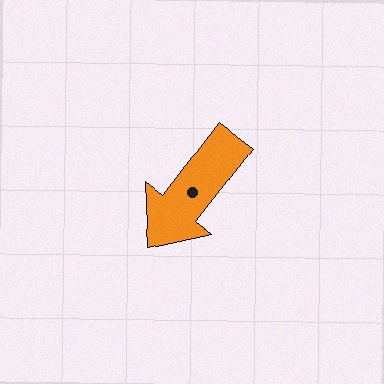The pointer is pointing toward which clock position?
Roughly 7 o'clock.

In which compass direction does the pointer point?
Southwest.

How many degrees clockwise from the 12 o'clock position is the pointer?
Approximately 218 degrees.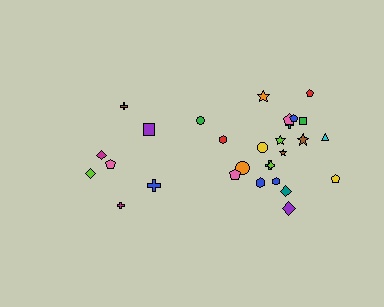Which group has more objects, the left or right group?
The right group.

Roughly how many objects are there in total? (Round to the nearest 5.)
Roughly 30 objects in total.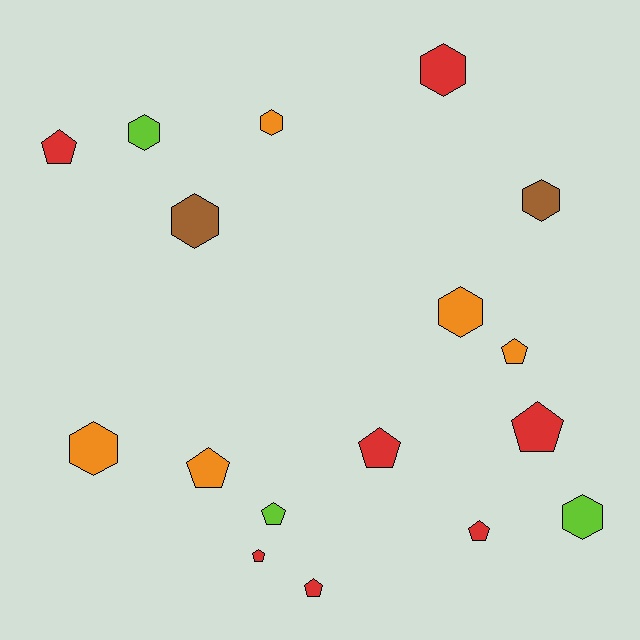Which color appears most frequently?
Red, with 7 objects.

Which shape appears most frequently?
Pentagon, with 9 objects.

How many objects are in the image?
There are 17 objects.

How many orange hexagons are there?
There are 3 orange hexagons.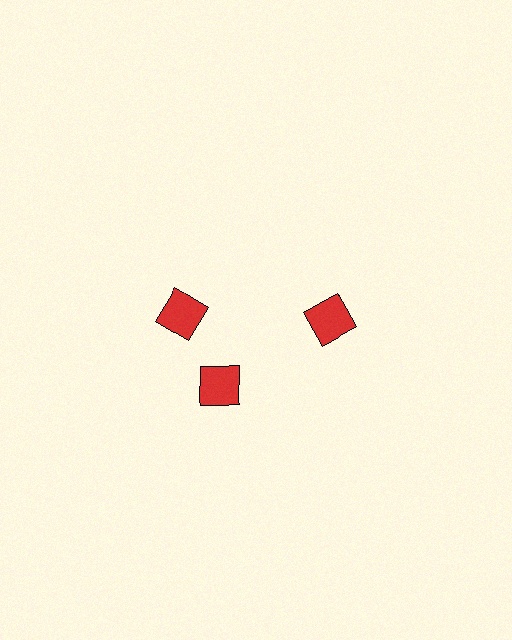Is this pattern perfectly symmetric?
No. The 3 red squares are arranged in a ring, but one element near the 11 o'clock position is rotated out of alignment along the ring, breaking the 3-fold rotational symmetry.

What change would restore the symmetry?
The symmetry would be restored by rotating it back into even spacing with its neighbors so that all 3 squares sit at equal angles and equal distance from the center.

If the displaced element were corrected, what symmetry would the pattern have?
It would have 3-fold rotational symmetry — the pattern would map onto itself every 120 degrees.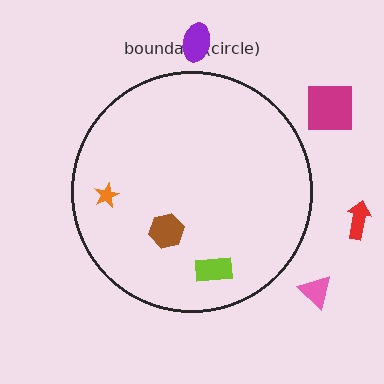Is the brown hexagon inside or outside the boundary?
Inside.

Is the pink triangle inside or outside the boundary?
Outside.